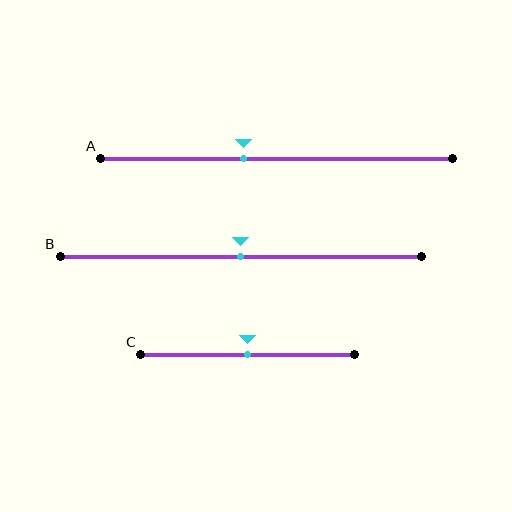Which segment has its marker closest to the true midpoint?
Segment B has its marker closest to the true midpoint.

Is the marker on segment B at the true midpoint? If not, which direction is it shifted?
Yes, the marker on segment B is at the true midpoint.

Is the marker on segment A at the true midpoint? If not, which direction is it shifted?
No, the marker on segment A is shifted to the left by about 9% of the segment length.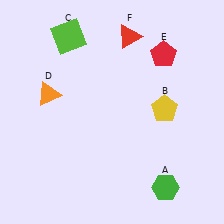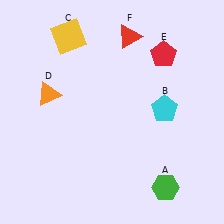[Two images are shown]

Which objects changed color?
B changed from yellow to cyan. C changed from lime to yellow.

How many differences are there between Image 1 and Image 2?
There are 2 differences between the two images.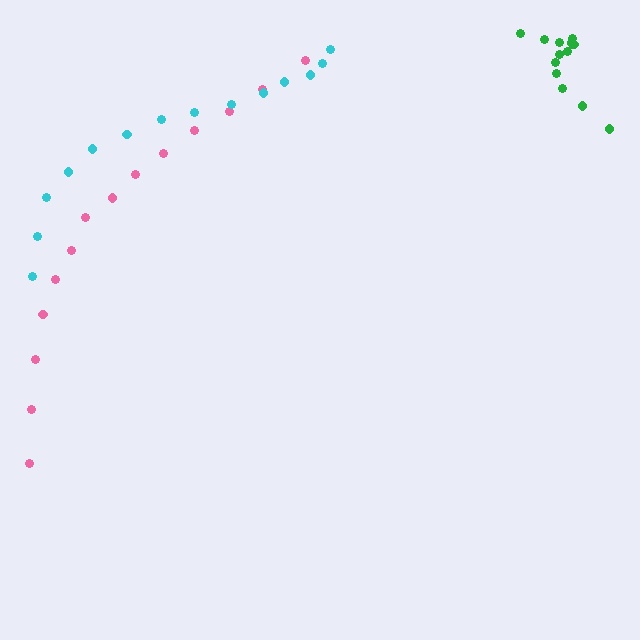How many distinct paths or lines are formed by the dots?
There are 3 distinct paths.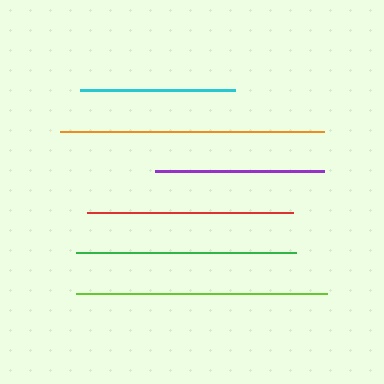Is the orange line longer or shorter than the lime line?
The orange line is longer than the lime line.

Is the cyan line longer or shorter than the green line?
The green line is longer than the cyan line.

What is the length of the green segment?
The green segment is approximately 220 pixels long.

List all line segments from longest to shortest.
From longest to shortest: orange, lime, green, red, purple, cyan.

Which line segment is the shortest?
The cyan line is the shortest at approximately 155 pixels.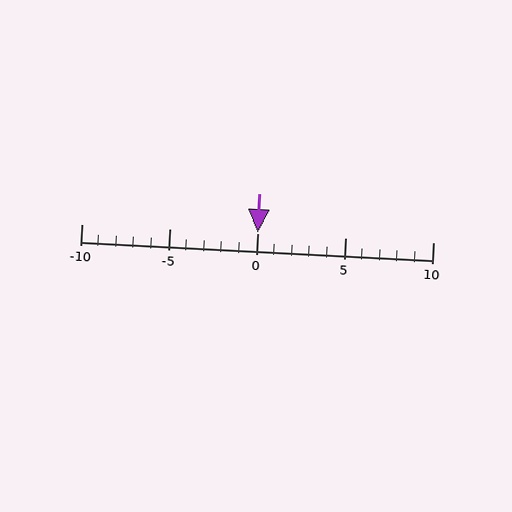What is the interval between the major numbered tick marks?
The major tick marks are spaced 5 units apart.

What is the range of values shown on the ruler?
The ruler shows values from -10 to 10.